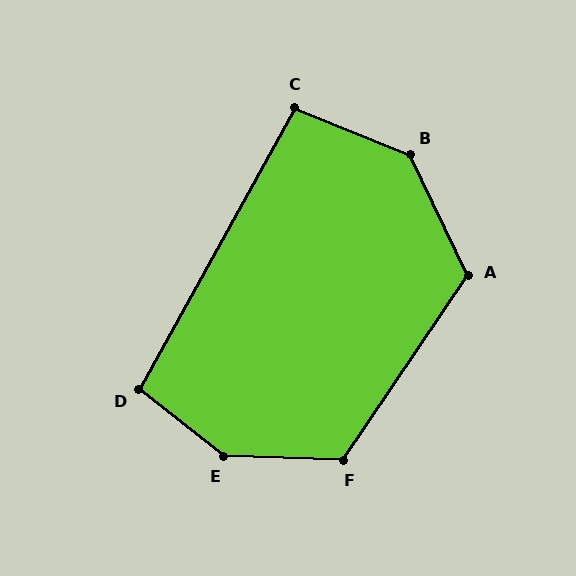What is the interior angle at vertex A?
Approximately 120 degrees (obtuse).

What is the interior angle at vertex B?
Approximately 138 degrees (obtuse).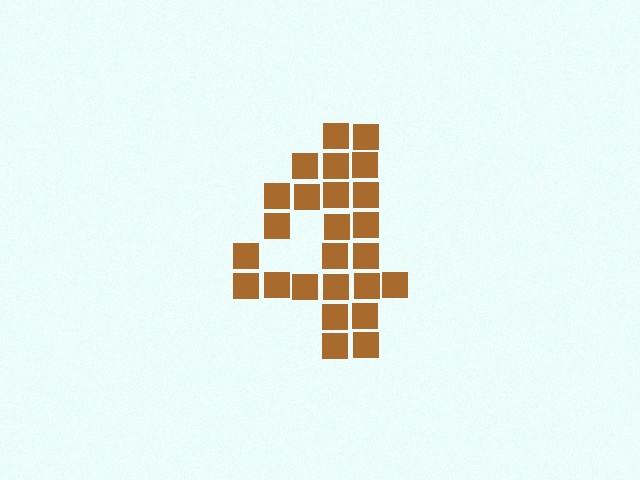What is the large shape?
The large shape is the digit 4.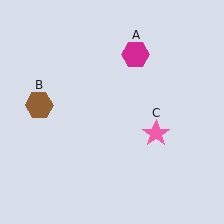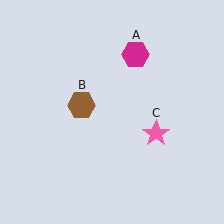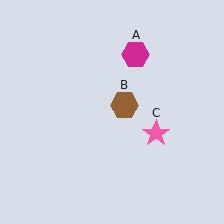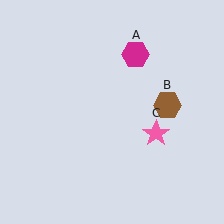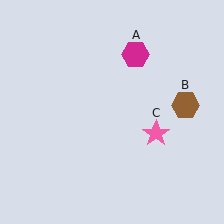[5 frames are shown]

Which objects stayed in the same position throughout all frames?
Magenta hexagon (object A) and pink star (object C) remained stationary.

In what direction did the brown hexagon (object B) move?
The brown hexagon (object B) moved right.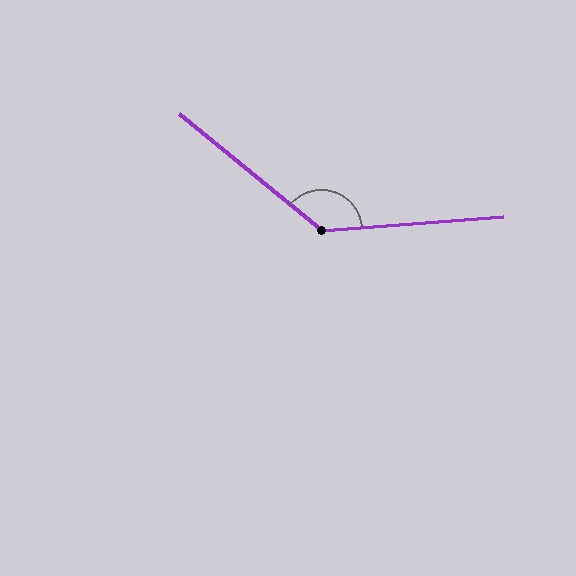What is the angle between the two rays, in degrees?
Approximately 136 degrees.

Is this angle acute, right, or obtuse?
It is obtuse.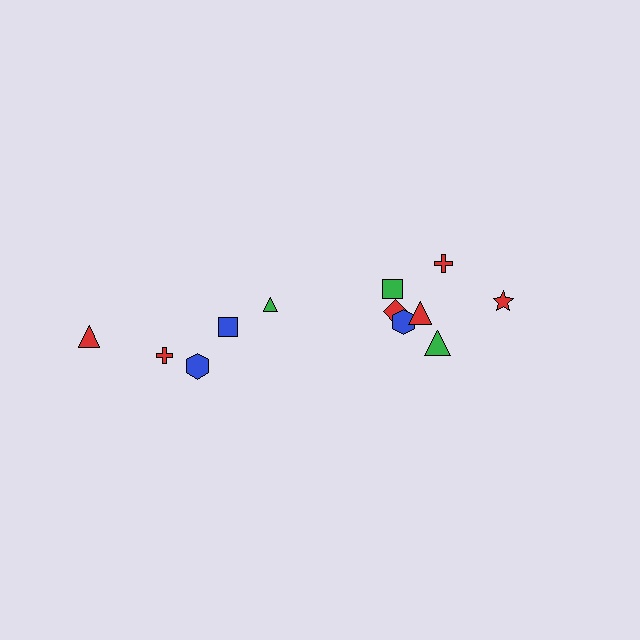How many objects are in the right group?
There are 7 objects.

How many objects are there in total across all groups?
There are 12 objects.